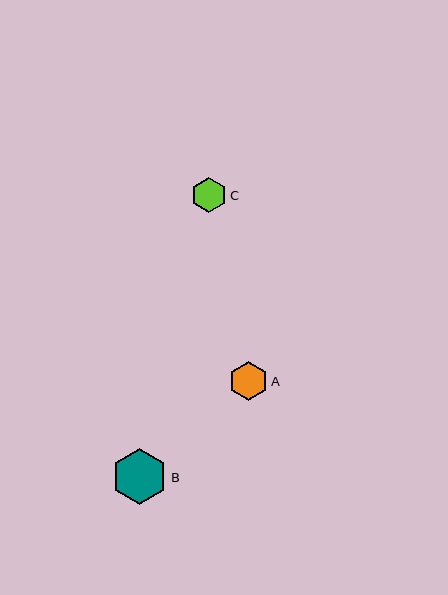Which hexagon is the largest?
Hexagon B is the largest with a size of approximately 55 pixels.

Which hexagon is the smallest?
Hexagon C is the smallest with a size of approximately 35 pixels.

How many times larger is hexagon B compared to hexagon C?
Hexagon B is approximately 1.6 times the size of hexagon C.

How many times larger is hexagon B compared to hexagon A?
Hexagon B is approximately 1.4 times the size of hexagon A.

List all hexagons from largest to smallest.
From largest to smallest: B, A, C.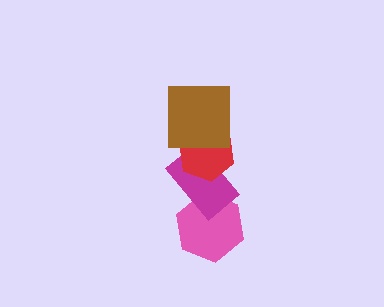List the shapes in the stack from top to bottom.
From top to bottom: the brown square, the red hexagon, the magenta rectangle, the pink hexagon.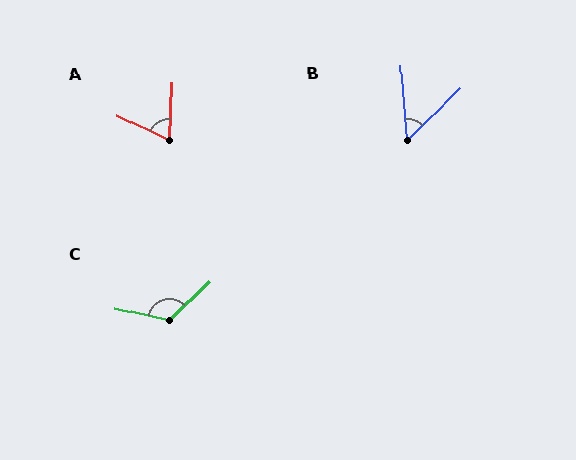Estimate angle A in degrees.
Approximately 67 degrees.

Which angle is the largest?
C, at approximately 123 degrees.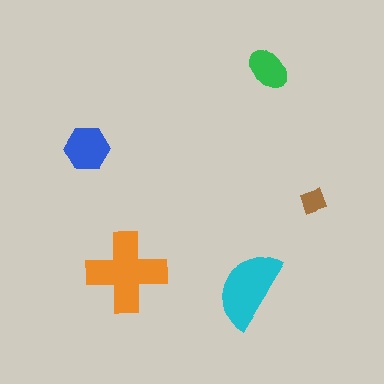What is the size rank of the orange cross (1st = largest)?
1st.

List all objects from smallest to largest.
The brown diamond, the green ellipse, the blue hexagon, the cyan semicircle, the orange cross.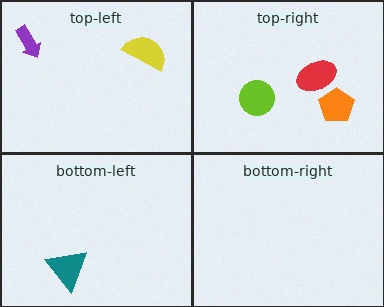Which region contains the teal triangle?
The bottom-left region.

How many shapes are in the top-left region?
2.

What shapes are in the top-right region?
The lime circle, the red ellipse, the orange pentagon.